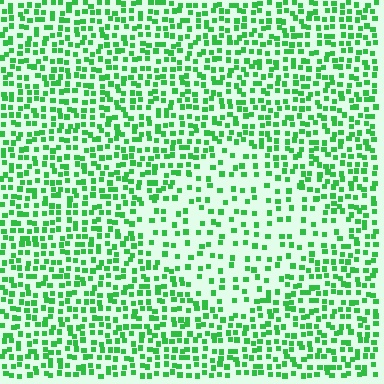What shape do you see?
I see a diamond.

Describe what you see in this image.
The image contains small green elements arranged at two different densities. A diamond-shaped region is visible where the elements are less densely packed than the surrounding area.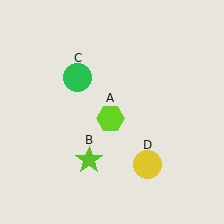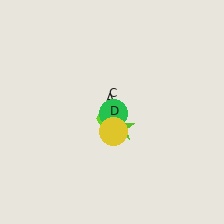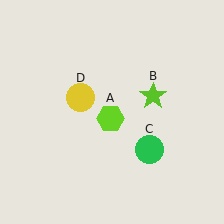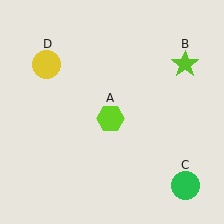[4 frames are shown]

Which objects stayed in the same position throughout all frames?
Lime hexagon (object A) remained stationary.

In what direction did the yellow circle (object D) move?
The yellow circle (object D) moved up and to the left.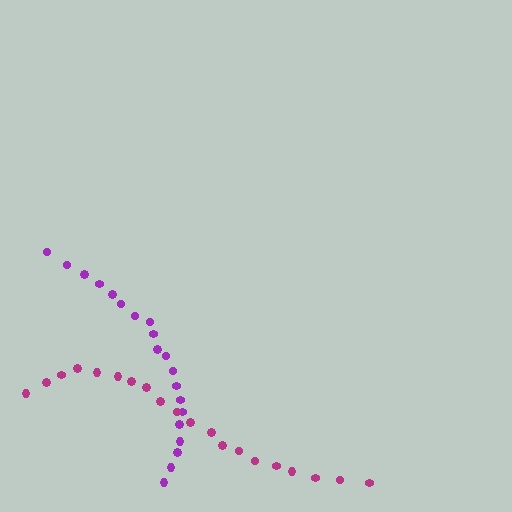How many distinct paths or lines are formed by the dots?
There are 2 distinct paths.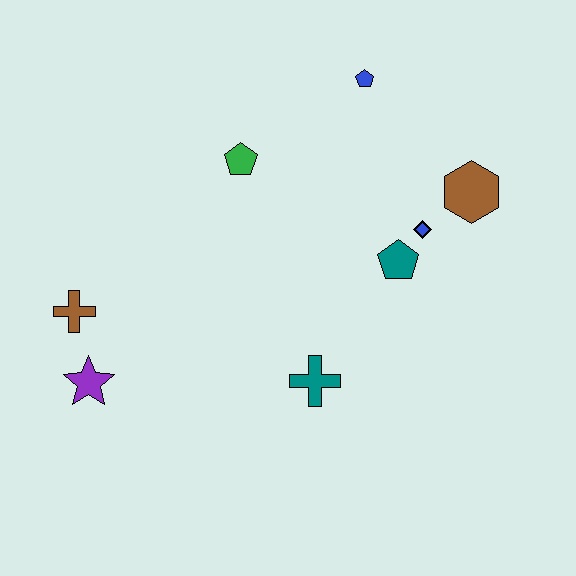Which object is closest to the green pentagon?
The blue pentagon is closest to the green pentagon.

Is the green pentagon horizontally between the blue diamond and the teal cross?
No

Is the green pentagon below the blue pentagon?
Yes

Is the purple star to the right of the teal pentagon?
No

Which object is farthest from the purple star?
The brown hexagon is farthest from the purple star.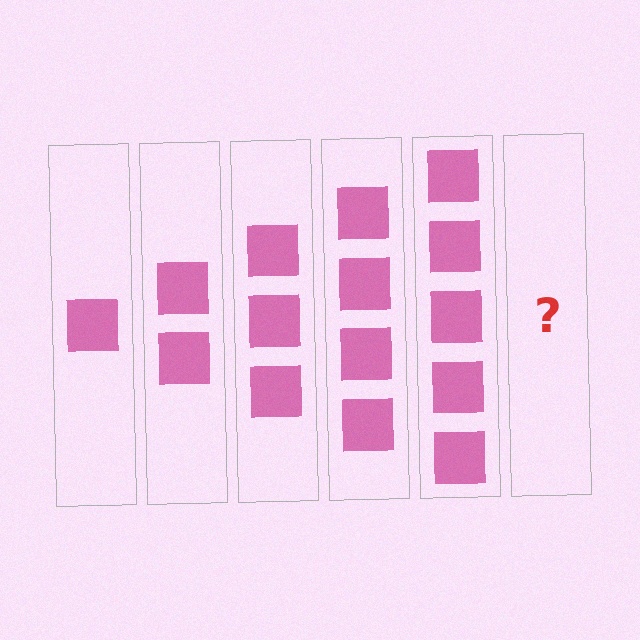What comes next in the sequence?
The next element should be 6 squares.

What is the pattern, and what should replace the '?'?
The pattern is that each step adds one more square. The '?' should be 6 squares.